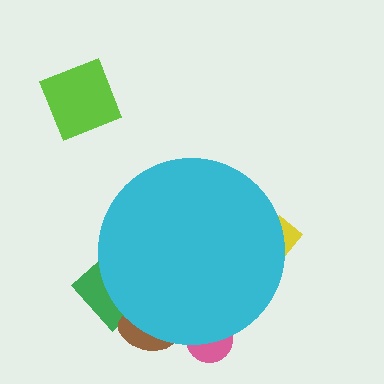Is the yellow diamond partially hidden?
Yes, the yellow diamond is partially hidden behind the cyan circle.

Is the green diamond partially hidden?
Yes, the green diamond is partially hidden behind the cyan circle.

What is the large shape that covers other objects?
A cyan circle.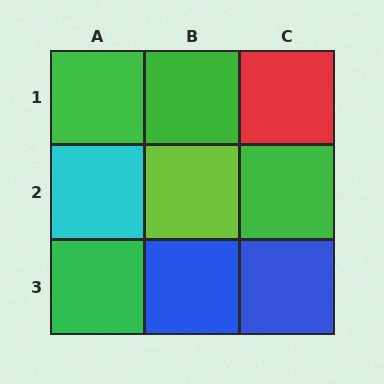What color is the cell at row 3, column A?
Green.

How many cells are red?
1 cell is red.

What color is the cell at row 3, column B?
Blue.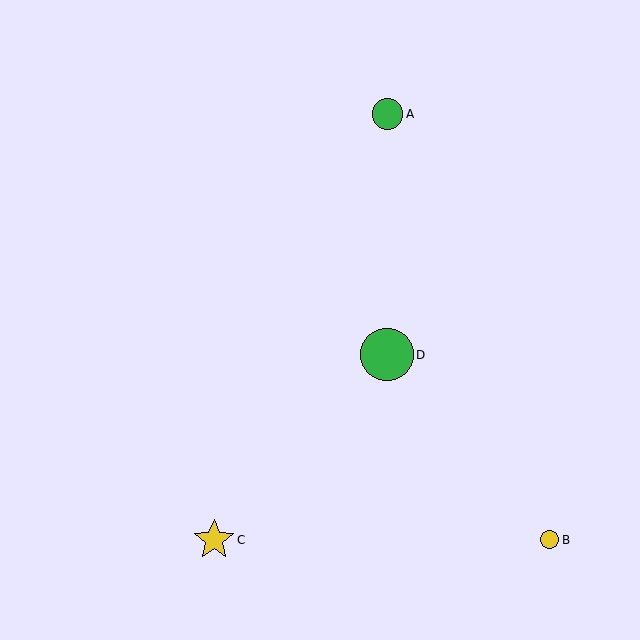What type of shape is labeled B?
Shape B is a yellow circle.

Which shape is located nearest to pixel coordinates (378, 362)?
The green circle (labeled D) at (387, 355) is nearest to that location.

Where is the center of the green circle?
The center of the green circle is at (387, 114).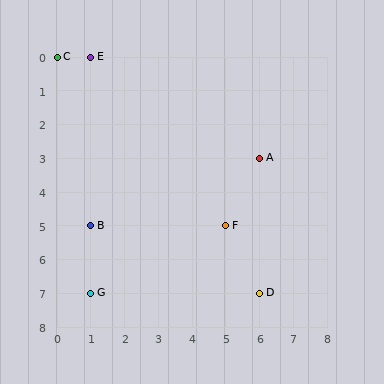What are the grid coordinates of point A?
Point A is at grid coordinates (6, 3).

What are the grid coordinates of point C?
Point C is at grid coordinates (0, 0).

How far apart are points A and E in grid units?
Points A and E are 5 columns and 3 rows apart (about 5.8 grid units diagonally).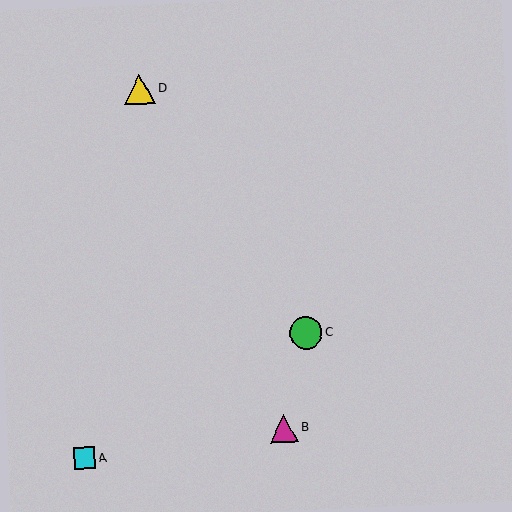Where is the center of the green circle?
The center of the green circle is at (306, 333).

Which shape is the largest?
The green circle (labeled C) is the largest.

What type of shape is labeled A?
Shape A is a cyan square.